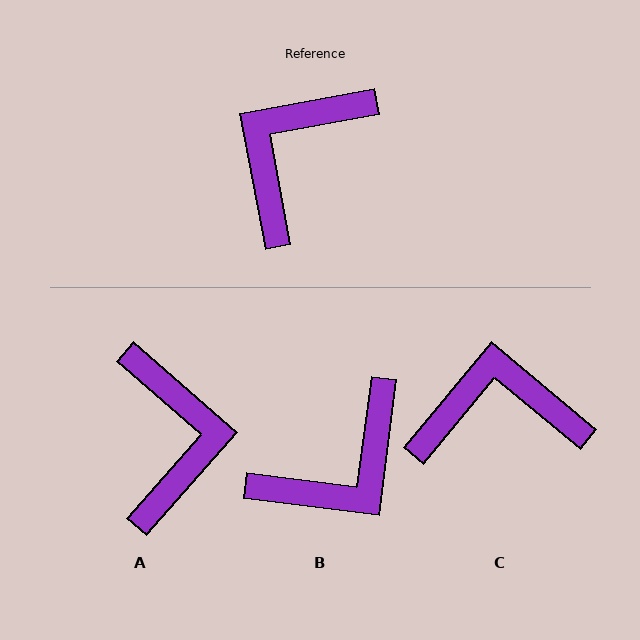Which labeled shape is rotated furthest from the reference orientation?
B, about 162 degrees away.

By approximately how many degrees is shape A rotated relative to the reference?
Approximately 142 degrees clockwise.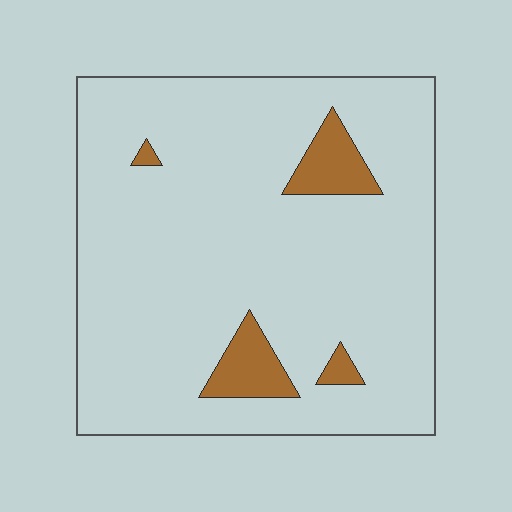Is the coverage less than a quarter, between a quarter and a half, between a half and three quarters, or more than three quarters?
Less than a quarter.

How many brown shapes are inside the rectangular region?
4.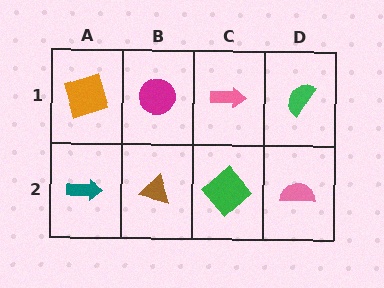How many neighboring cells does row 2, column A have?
2.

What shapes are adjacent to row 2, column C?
A pink arrow (row 1, column C), a brown triangle (row 2, column B), a pink semicircle (row 2, column D).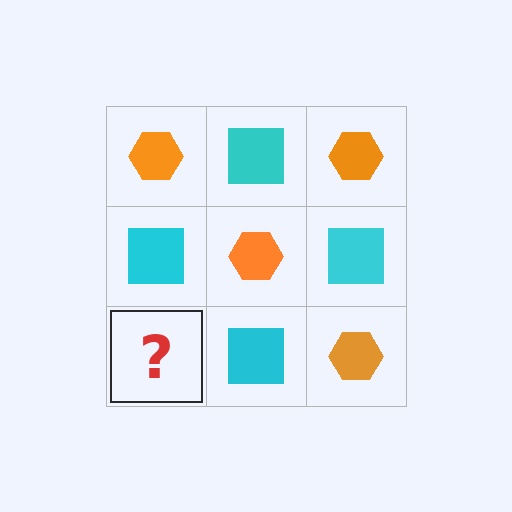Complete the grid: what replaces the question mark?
The question mark should be replaced with an orange hexagon.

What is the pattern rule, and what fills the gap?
The rule is that it alternates orange hexagon and cyan square in a checkerboard pattern. The gap should be filled with an orange hexagon.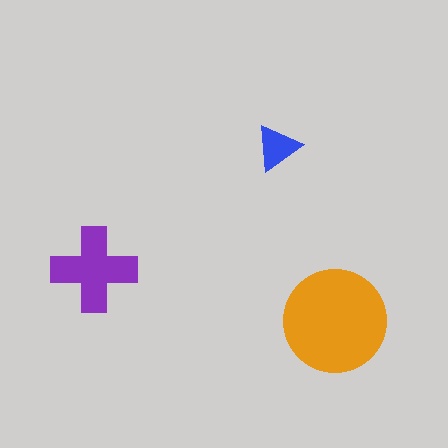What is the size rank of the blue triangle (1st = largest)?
3rd.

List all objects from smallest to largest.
The blue triangle, the purple cross, the orange circle.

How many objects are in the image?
There are 3 objects in the image.